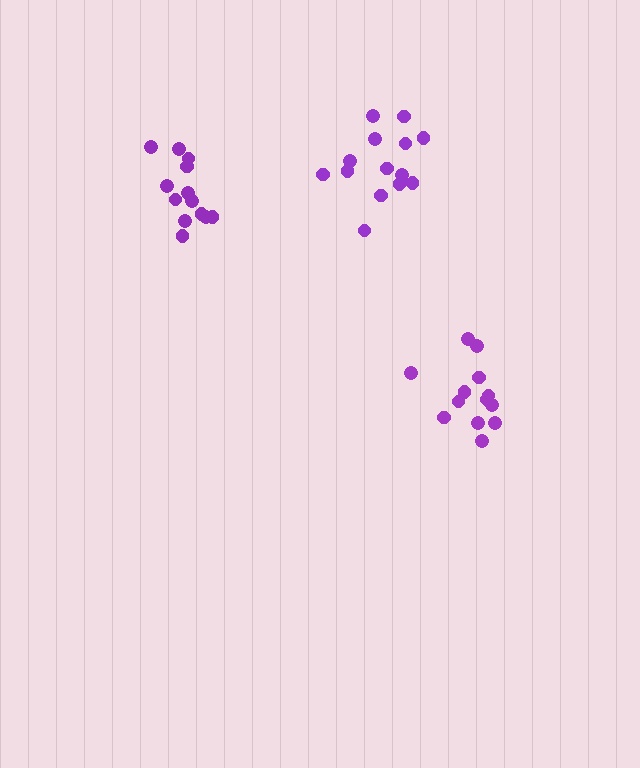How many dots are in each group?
Group 1: 14 dots, Group 2: 13 dots, Group 3: 13 dots (40 total).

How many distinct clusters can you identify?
There are 3 distinct clusters.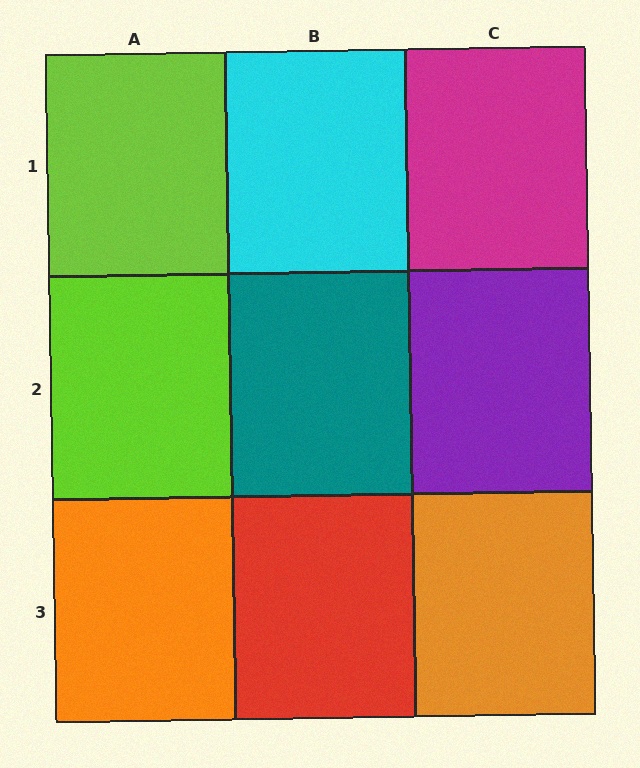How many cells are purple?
1 cell is purple.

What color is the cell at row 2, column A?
Lime.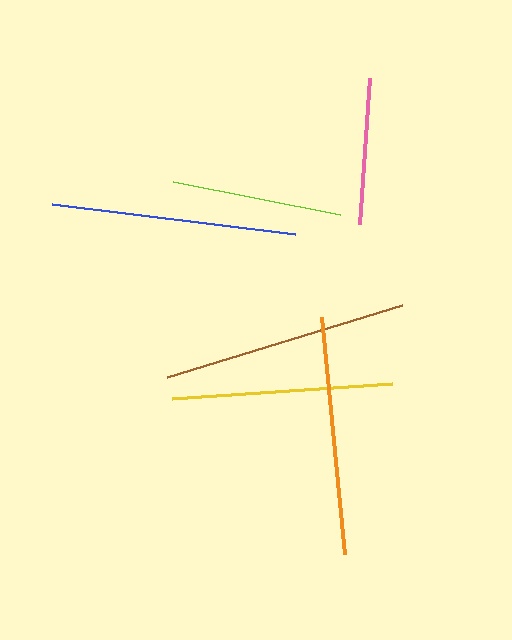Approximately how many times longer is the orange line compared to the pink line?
The orange line is approximately 1.6 times the length of the pink line.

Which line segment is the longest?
The brown line is the longest at approximately 245 pixels.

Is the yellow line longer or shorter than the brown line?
The brown line is longer than the yellow line.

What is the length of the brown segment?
The brown segment is approximately 245 pixels long.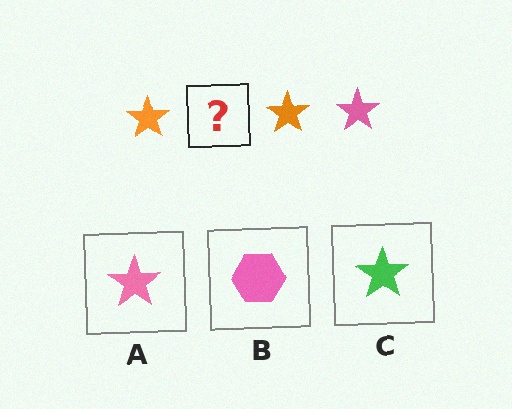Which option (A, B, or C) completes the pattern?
A.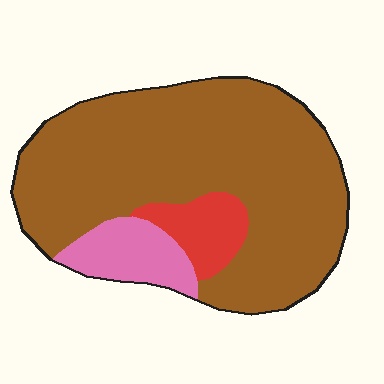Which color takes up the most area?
Brown, at roughly 80%.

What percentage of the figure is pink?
Pink covers around 10% of the figure.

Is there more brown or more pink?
Brown.